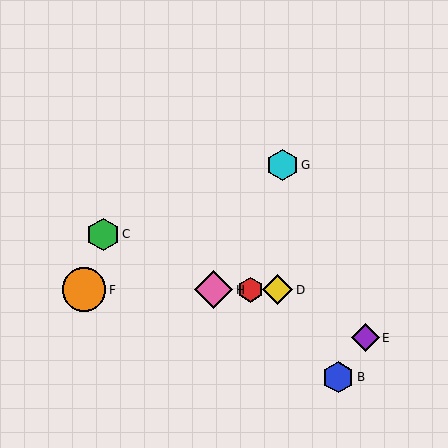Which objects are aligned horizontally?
Objects A, D, F, H are aligned horizontally.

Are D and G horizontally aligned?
No, D is at y≈290 and G is at y≈165.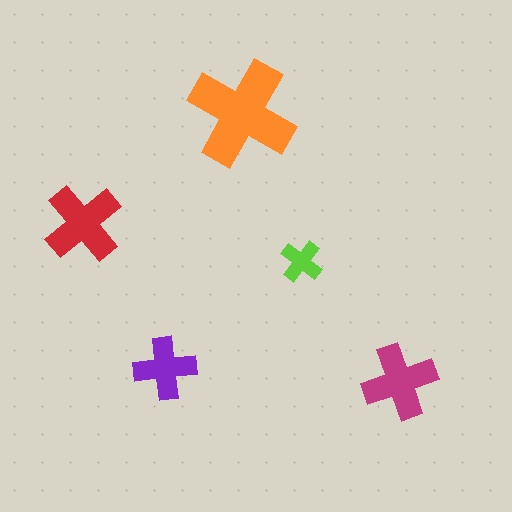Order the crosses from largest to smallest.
the orange one, the red one, the magenta one, the purple one, the lime one.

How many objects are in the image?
There are 5 objects in the image.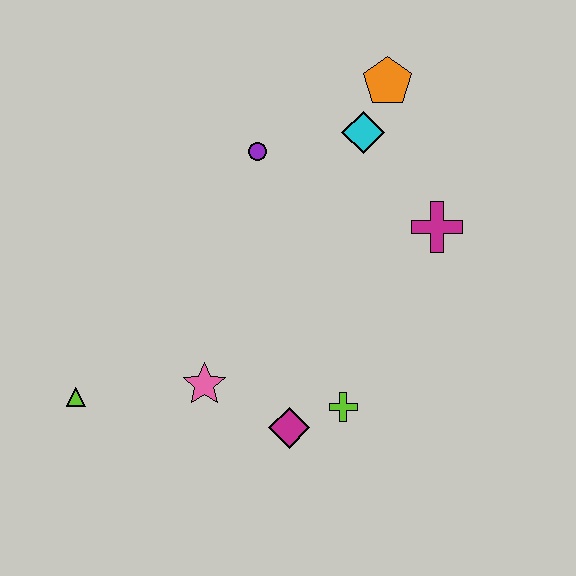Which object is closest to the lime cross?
The magenta diamond is closest to the lime cross.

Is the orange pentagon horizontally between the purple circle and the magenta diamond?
No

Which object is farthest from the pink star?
The orange pentagon is farthest from the pink star.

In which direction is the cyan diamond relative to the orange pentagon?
The cyan diamond is below the orange pentagon.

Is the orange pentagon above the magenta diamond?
Yes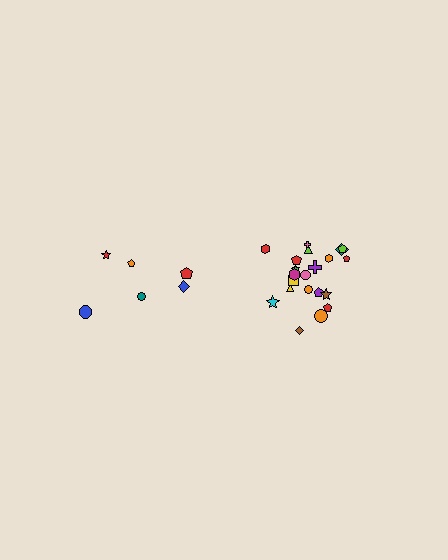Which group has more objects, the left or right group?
The right group.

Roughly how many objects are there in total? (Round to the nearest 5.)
Roughly 30 objects in total.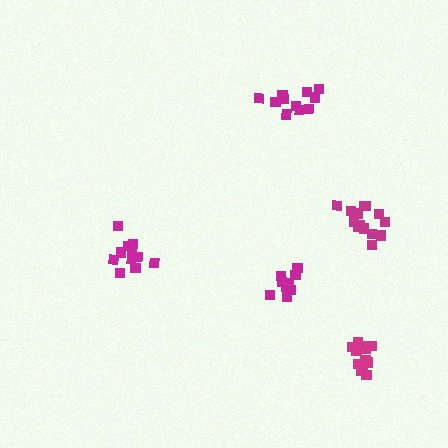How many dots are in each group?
Group 1: 14 dots, Group 2: 9 dots, Group 3: 11 dots, Group 4: 12 dots, Group 5: 11 dots (57 total).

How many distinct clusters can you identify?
There are 5 distinct clusters.